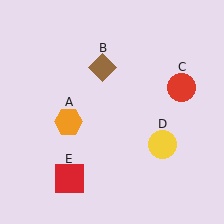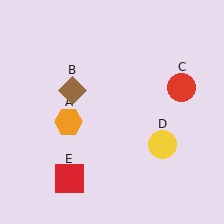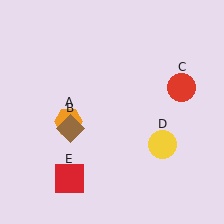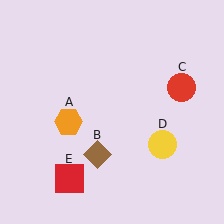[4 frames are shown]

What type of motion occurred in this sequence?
The brown diamond (object B) rotated counterclockwise around the center of the scene.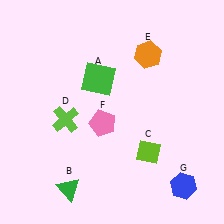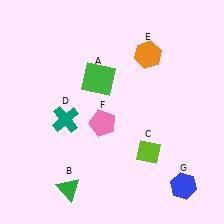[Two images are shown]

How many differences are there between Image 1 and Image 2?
There is 1 difference between the two images.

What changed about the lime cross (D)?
In Image 1, D is lime. In Image 2, it changed to teal.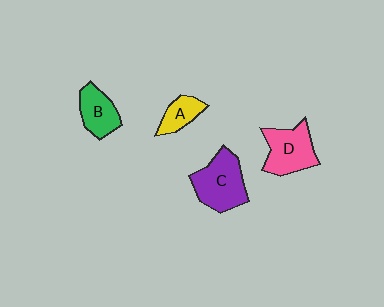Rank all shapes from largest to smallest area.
From largest to smallest: C (purple), D (pink), B (green), A (yellow).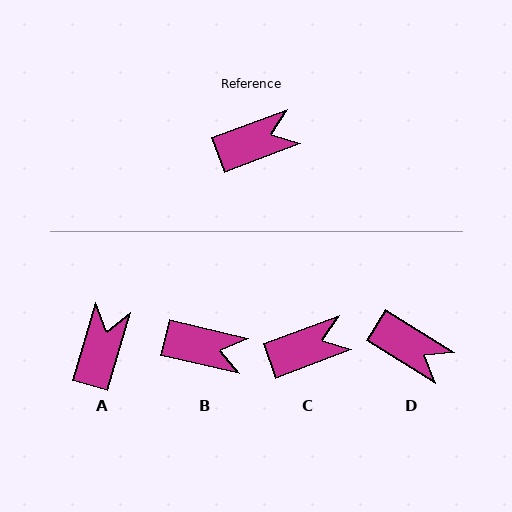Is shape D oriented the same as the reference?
No, it is off by about 53 degrees.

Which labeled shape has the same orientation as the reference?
C.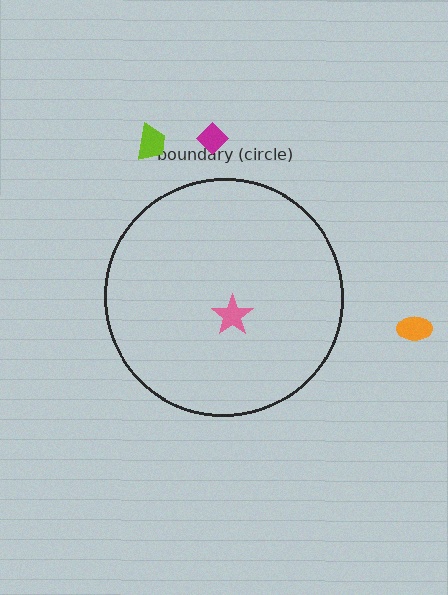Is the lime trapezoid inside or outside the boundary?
Outside.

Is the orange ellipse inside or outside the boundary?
Outside.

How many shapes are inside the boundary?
1 inside, 3 outside.